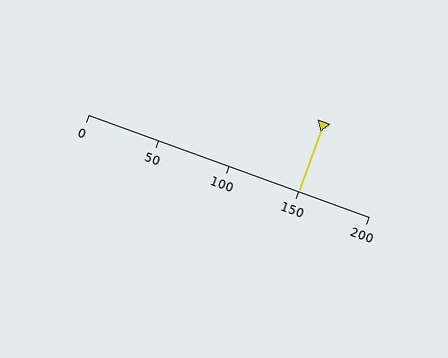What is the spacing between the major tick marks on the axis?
The major ticks are spaced 50 apart.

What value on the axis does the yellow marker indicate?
The marker indicates approximately 150.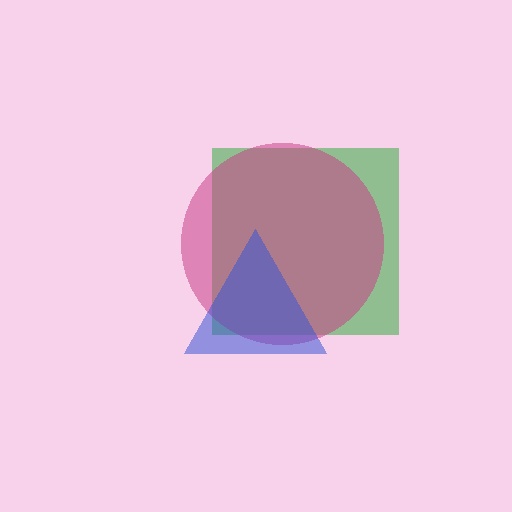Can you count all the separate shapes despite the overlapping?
Yes, there are 3 separate shapes.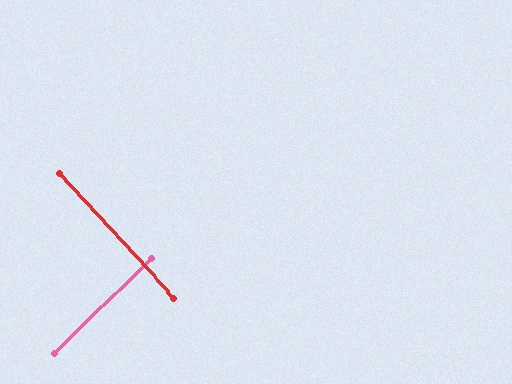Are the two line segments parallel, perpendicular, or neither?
Perpendicular — they meet at approximately 88°.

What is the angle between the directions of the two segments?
Approximately 88 degrees.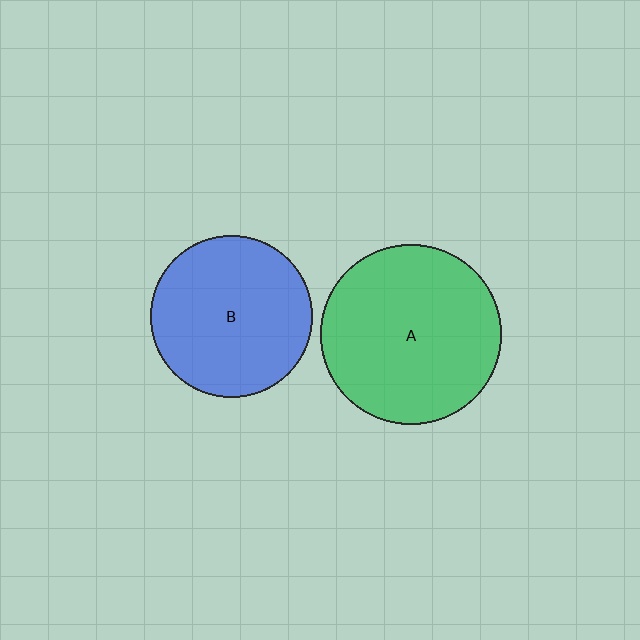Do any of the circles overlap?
No, none of the circles overlap.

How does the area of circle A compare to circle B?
Approximately 1.2 times.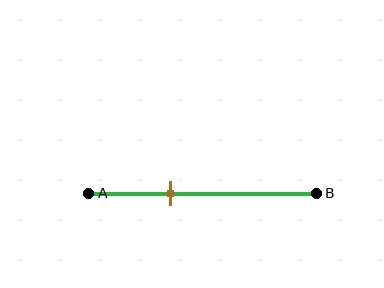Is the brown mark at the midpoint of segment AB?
No, the mark is at about 35% from A, not at the 50% midpoint.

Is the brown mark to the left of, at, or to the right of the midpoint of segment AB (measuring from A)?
The brown mark is to the left of the midpoint of segment AB.